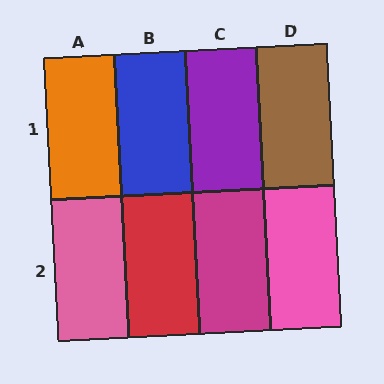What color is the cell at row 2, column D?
Pink.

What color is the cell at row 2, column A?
Pink.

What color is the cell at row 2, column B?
Red.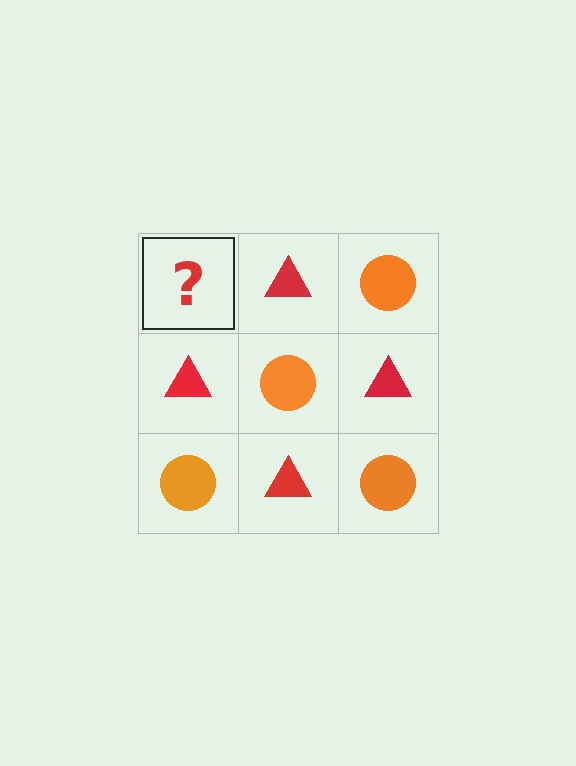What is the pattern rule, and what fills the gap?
The rule is that it alternates orange circle and red triangle in a checkerboard pattern. The gap should be filled with an orange circle.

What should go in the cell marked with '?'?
The missing cell should contain an orange circle.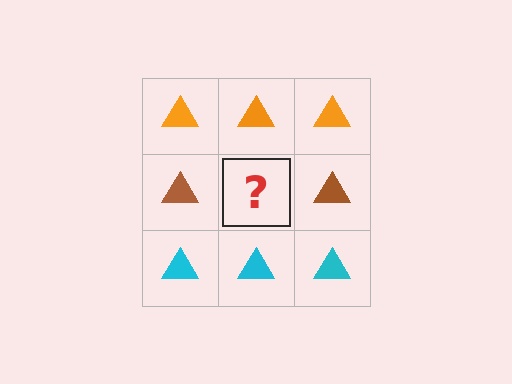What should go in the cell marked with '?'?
The missing cell should contain a brown triangle.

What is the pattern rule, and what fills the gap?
The rule is that each row has a consistent color. The gap should be filled with a brown triangle.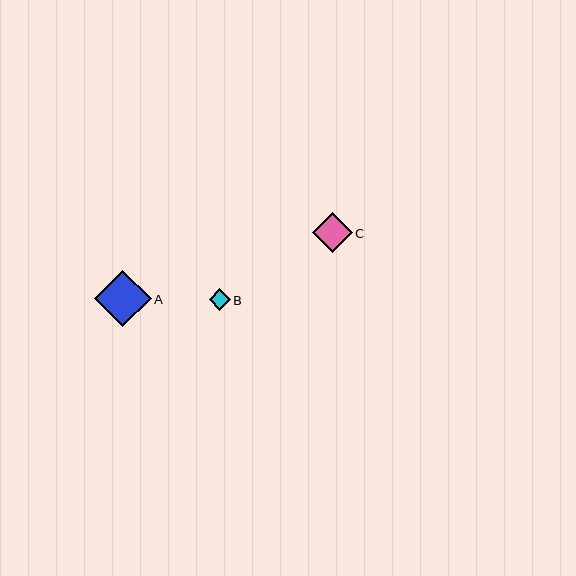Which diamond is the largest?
Diamond A is the largest with a size of approximately 57 pixels.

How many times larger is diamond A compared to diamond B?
Diamond A is approximately 2.7 times the size of diamond B.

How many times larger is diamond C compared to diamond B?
Diamond C is approximately 1.9 times the size of diamond B.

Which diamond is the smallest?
Diamond B is the smallest with a size of approximately 21 pixels.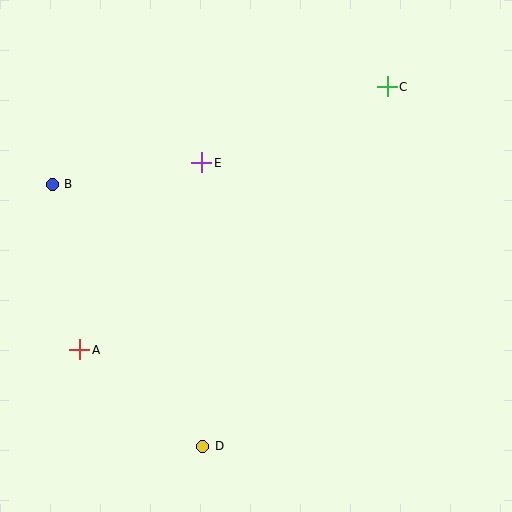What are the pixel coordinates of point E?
Point E is at (202, 163).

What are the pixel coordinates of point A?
Point A is at (80, 350).